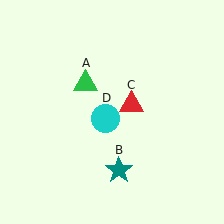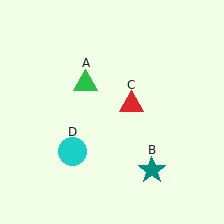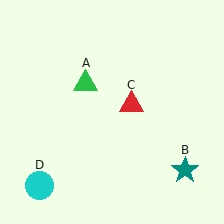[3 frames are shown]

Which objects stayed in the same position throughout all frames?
Green triangle (object A) and red triangle (object C) remained stationary.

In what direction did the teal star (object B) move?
The teal star (object B) moved right.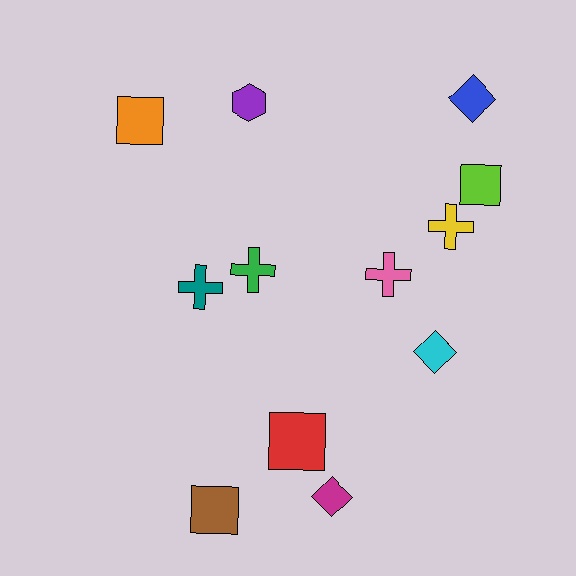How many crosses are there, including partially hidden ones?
There are 4 crosses.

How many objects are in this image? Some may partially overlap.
There are 12 objects.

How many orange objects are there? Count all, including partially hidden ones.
There is 1 orange object.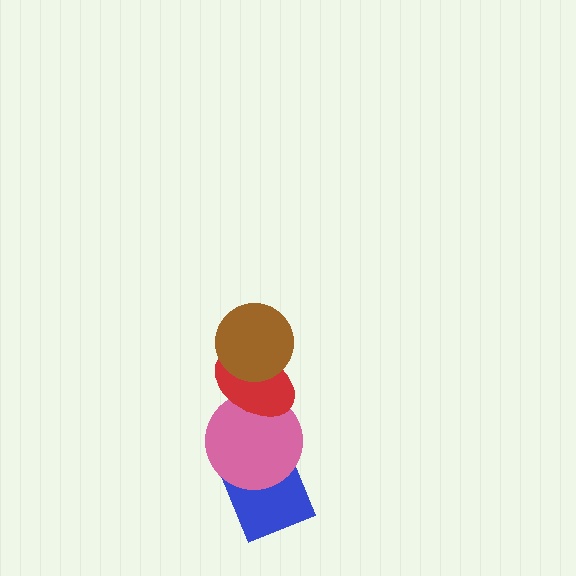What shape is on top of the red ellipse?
The brown circle is on top of the red ellipse.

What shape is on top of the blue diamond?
The pink circle is on top of the blue diamond.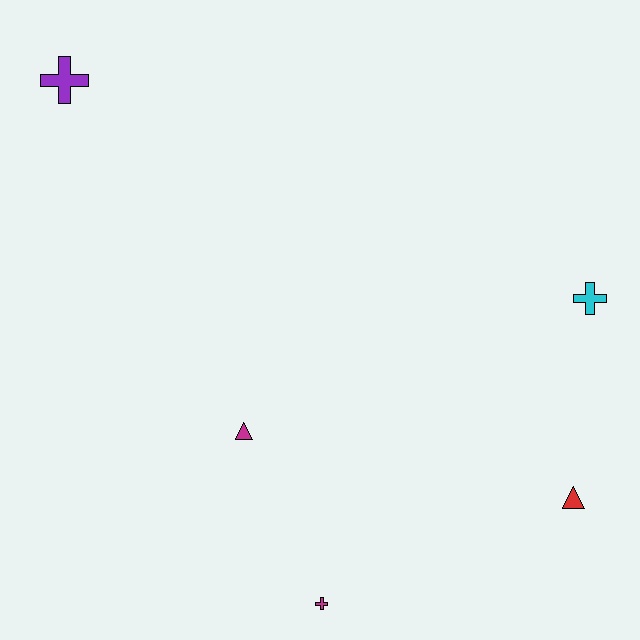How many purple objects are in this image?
There is 1 purple object.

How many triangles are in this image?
There are 2 triangles.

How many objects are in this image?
There are 5 objects.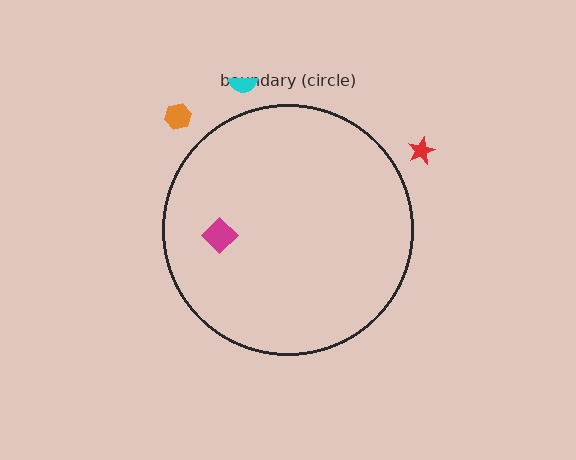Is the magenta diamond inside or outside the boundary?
Inside.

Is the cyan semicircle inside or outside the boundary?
Outside.